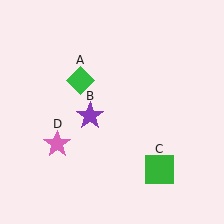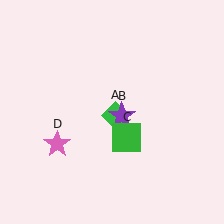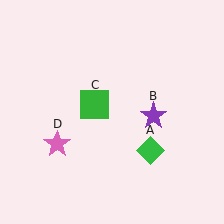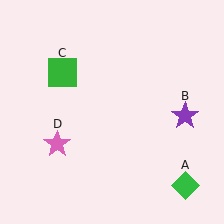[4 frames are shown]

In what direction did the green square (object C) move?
The green square (object C) moved up and to the left.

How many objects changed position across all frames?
3 objects changed position: green diamond (object A), purple star (object B), green square (object C).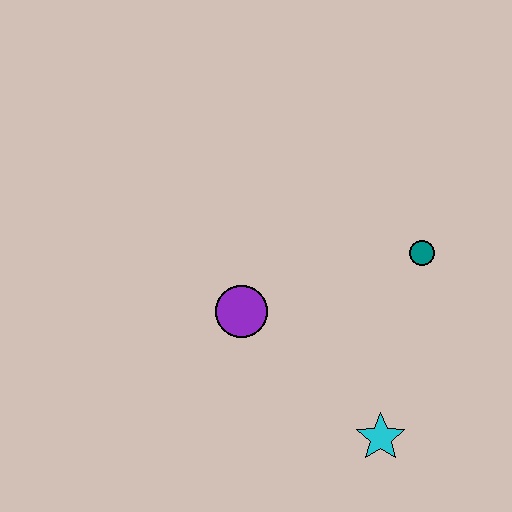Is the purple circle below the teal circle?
Yes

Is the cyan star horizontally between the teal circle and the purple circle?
Yes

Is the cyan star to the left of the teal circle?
Yes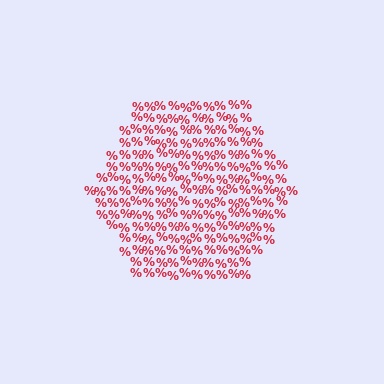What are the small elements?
The small elements are percent signs.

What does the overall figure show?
The overall figure shows a hexagon.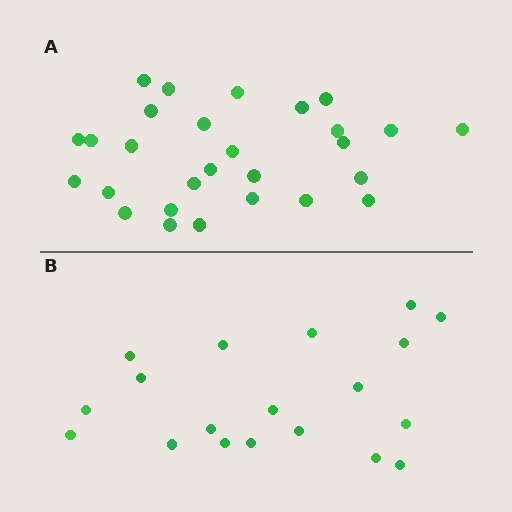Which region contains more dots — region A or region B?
Region A (the top region) has more dots.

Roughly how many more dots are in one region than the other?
Region A has roughly 8 or so more dots than region B.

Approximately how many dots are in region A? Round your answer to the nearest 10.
About 30 dots. (The exact count is 28, which rounds to 30.)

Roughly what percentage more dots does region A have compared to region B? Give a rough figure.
About 45% more.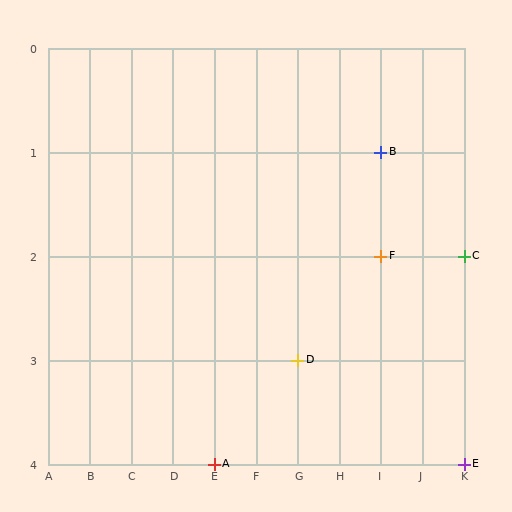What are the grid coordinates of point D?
Point D is at grid coordinates (G, 3).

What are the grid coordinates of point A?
Point A is at grid coordinates (E, 4).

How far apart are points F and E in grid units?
Points F and E are 2 columns and 2 rows apart (about 2.8 grid units diagonally).